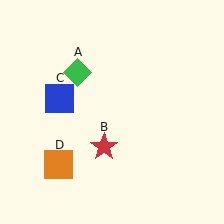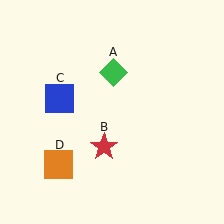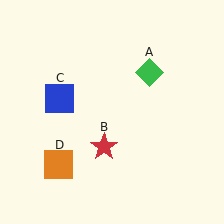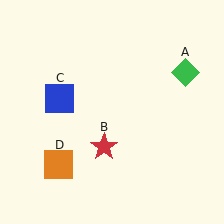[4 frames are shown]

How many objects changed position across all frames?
1 object changed position: green diamond (object A).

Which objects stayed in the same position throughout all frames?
Red star (object B) and blue square (object C) and orange square (object D) remained stationary.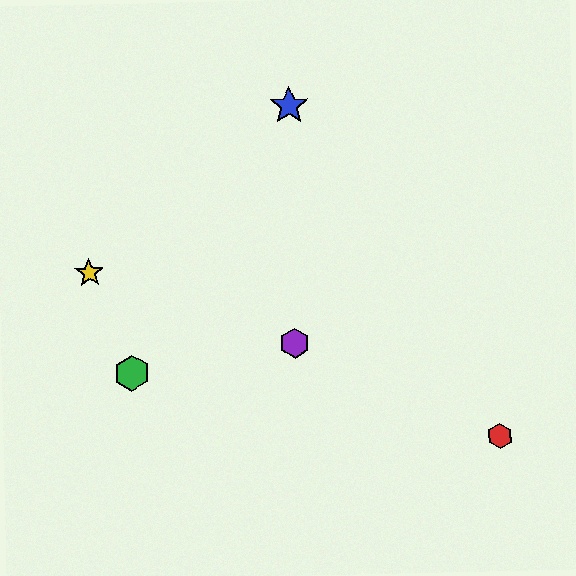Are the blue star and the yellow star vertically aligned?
No, the blue star is at x≈289 and the yellow star is at x≈89.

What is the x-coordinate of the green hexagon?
The green hexagon is at x≈132.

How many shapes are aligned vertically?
2 shapes (the blue star, the purple hexagon) are aligned vertically.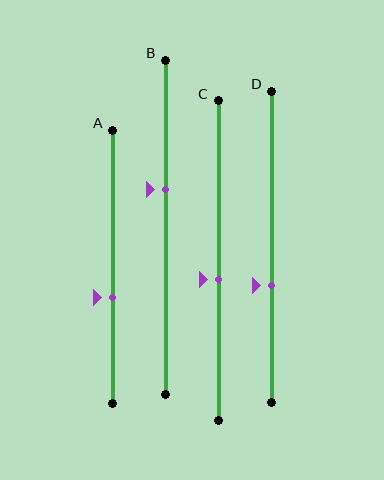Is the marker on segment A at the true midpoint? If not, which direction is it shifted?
No, the marker on segment A is shifted downward by about 11% of the segment length.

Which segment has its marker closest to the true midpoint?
Segment C has its marker closest to the true midpoint.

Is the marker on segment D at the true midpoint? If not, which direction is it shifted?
No, the marker on segment D is shifted downward by about 12% of the segment length.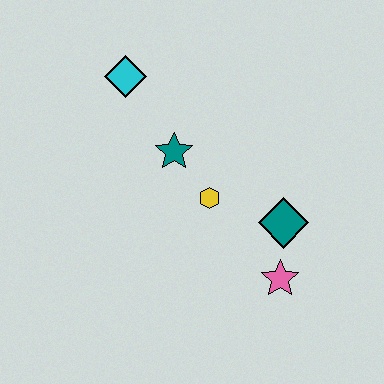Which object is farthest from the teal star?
The pink star is farthest from the teal star.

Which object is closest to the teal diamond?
The pink star is closest to the teal diamond.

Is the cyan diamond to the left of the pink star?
Yes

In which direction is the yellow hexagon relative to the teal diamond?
The yellow hexagon is to the left of the teal diamond.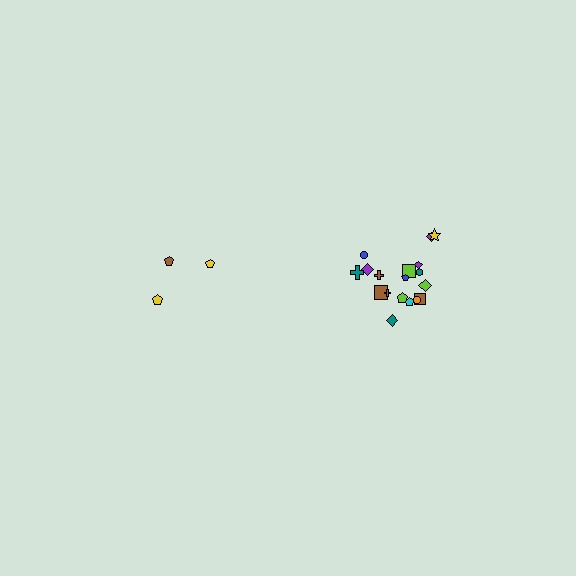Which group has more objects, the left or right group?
The right group.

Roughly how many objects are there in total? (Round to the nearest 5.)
Roughly 20 objects in total.